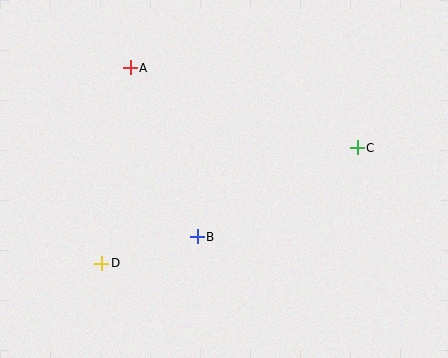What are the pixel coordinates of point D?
Point D is at (102, 263).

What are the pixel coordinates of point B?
Point B is at (197, 237).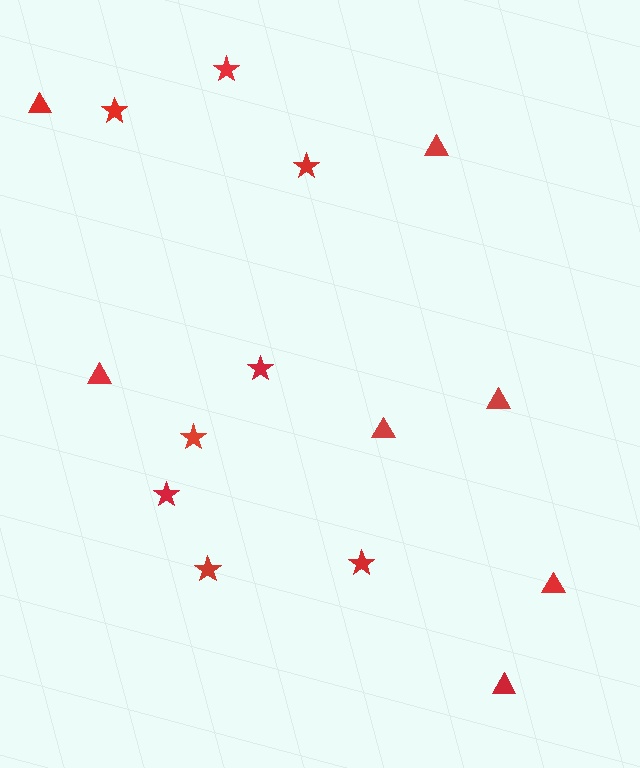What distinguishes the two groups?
There are 2 groups: one group of triangles (7) and one group of stars (8).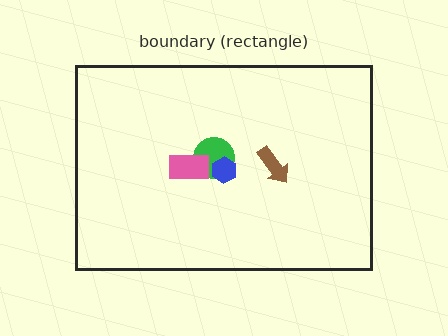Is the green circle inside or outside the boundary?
Inside.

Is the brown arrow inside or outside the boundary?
Inside.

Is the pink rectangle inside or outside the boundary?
Inside.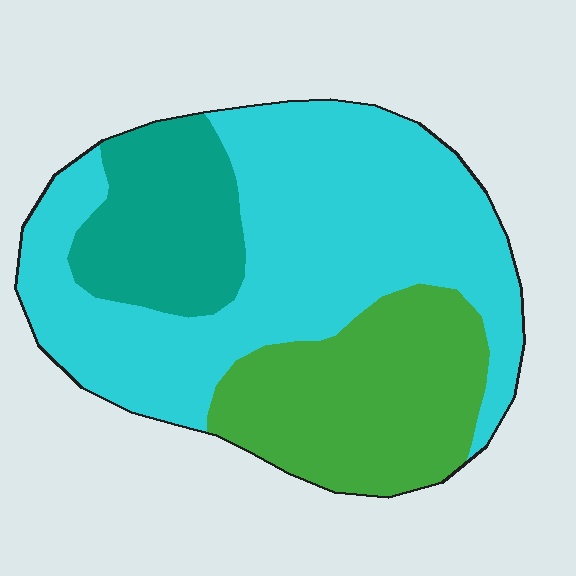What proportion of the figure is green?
Green covers roughly 25% of the figure.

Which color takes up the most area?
Cyan, at roughly 55%.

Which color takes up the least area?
Teal, at roughly 20%.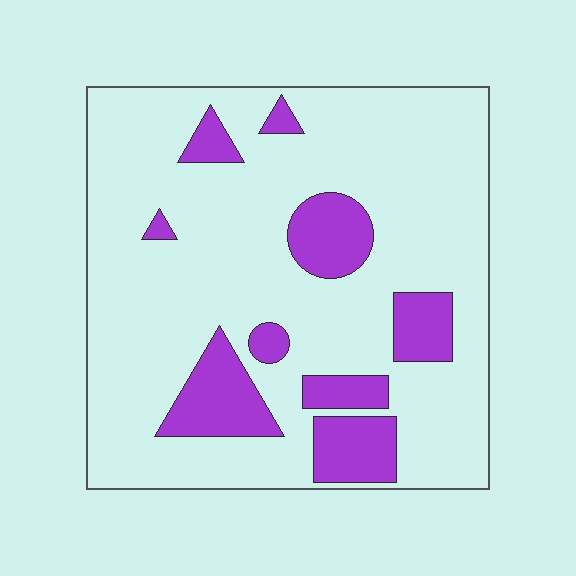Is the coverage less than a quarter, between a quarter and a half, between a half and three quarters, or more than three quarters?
Less than a quarter.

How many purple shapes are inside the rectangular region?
9.